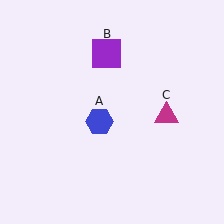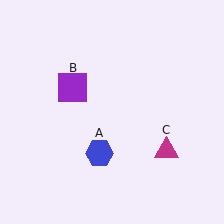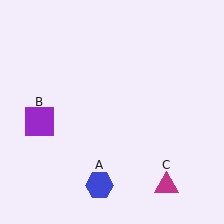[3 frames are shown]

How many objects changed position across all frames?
3 objects changed position: blue hexagon (object A), purple square (object B), magenta triangle (object C).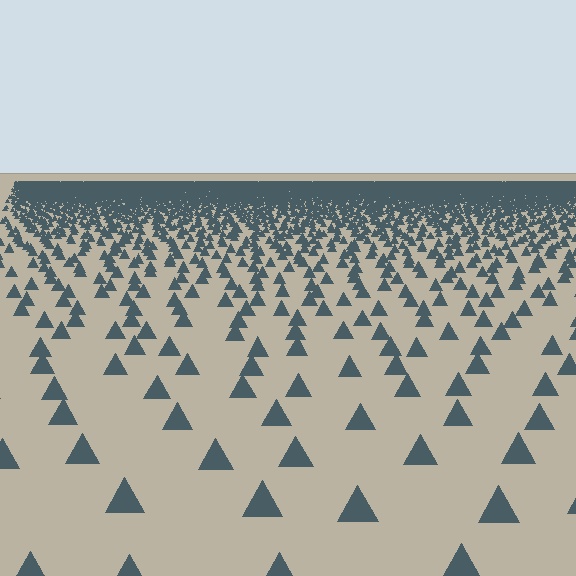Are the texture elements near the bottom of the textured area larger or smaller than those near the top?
Larger. Near the bottom, elements are closer to the viewer and appear at a bigger on-screen size.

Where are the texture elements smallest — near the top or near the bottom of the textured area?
Near the top.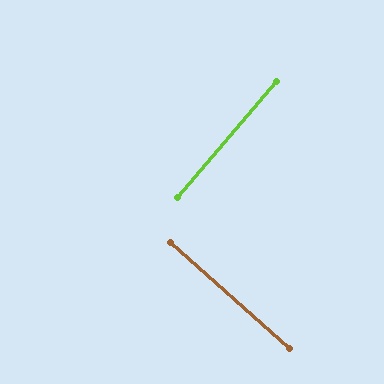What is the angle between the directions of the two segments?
Approximately 89 degrees.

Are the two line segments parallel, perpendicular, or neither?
Perpendicular — they meet at approximately 89°.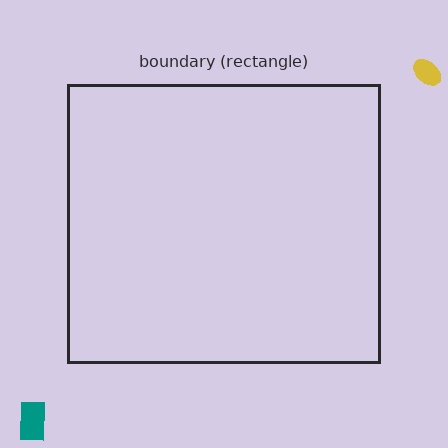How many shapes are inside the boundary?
0 inside, 2 outside.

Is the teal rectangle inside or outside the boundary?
Outside.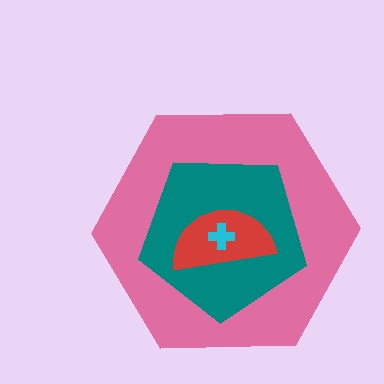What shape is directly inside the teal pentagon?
The red semicircle.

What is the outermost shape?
The pink hexagon.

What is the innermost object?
The cyan cross.